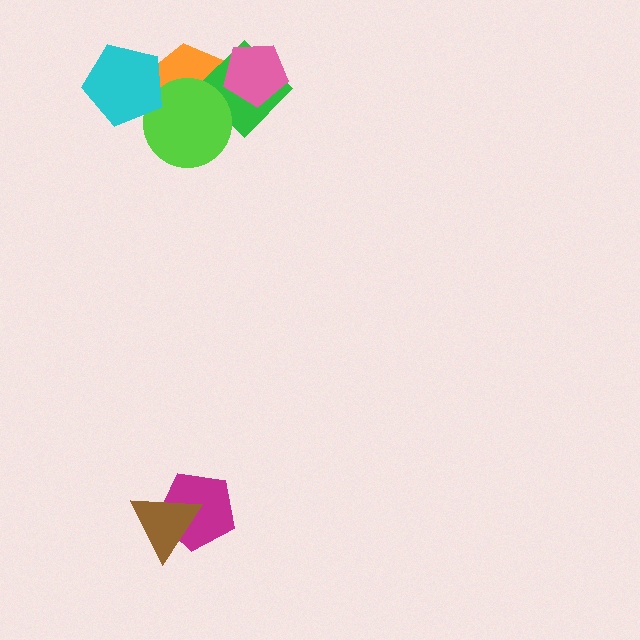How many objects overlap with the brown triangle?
1 object overlaps with the brown triangle.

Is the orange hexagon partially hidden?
Yes, it is partially covered by another shape.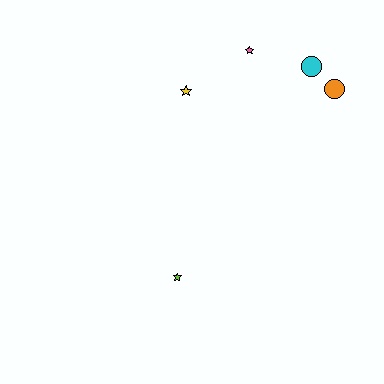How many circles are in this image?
There are 2 circles.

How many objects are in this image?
There are 5 objects.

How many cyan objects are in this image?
There is 1 cyan object.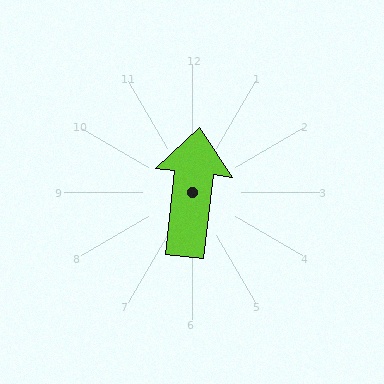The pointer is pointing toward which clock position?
Roughly 12 o'clock.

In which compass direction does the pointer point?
North.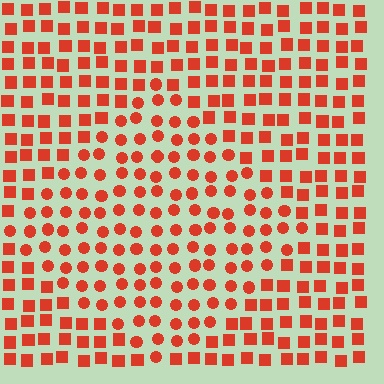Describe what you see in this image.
The image is filled with small red elements arranged in a uniform grid. A diamond-shaped region contains circles, while the surrounding area contains squares. The boundary is defined purely by the change in element shape.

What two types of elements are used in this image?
The image uses circles inside the diamond region and squares outside it.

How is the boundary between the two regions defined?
The boundary is defined by a change in element shape: circles inside vs. squares outside. All elements share the same color and spacing.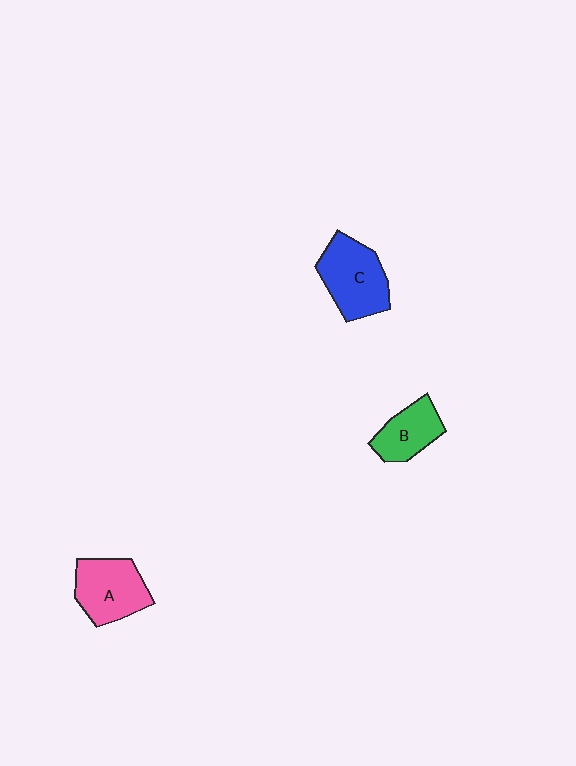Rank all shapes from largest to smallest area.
From largest to smallest: C (blue), A (pink), B (green).